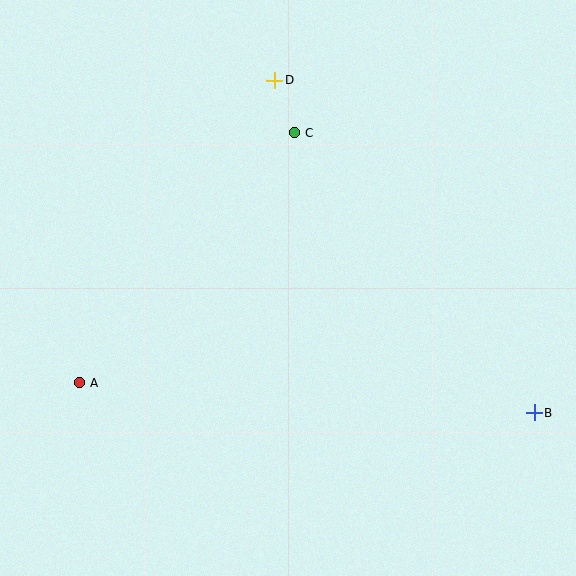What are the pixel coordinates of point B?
Point B is at (534, 413).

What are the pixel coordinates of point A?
Point A is at (80, 383).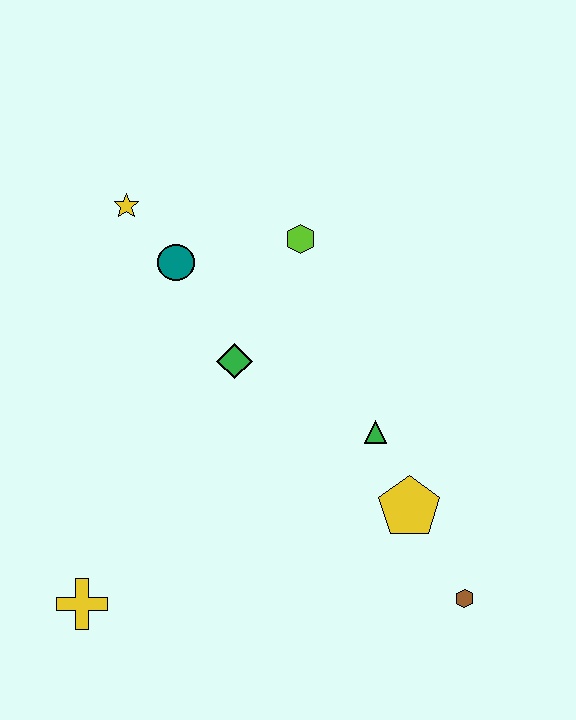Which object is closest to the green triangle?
The yellow pentagon is closest to the green triangle.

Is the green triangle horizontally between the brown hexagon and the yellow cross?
Yes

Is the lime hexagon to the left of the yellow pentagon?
Yes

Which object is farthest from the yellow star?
The brown hexagon is farthest from the yellow star.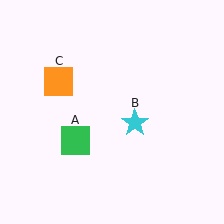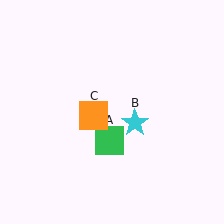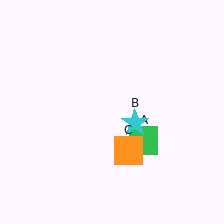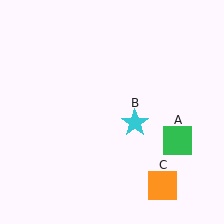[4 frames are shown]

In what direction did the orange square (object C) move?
The orange square (object C) moved down and to the right.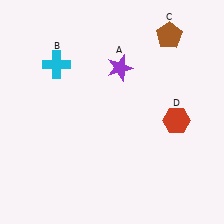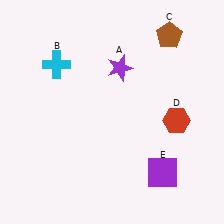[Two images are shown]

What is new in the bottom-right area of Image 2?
A purple square (E) was added in the bottom-right area of Image 2.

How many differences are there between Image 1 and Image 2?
There is 1 difference between the two images.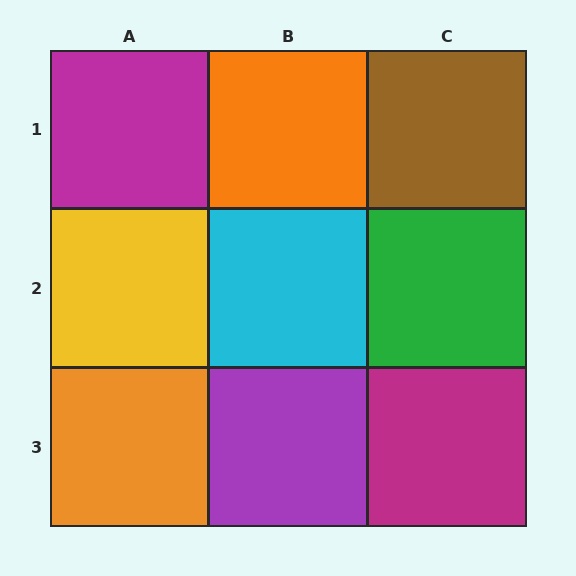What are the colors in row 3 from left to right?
Orange, purple, magenta.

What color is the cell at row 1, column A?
Magenta.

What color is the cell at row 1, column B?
Orange.